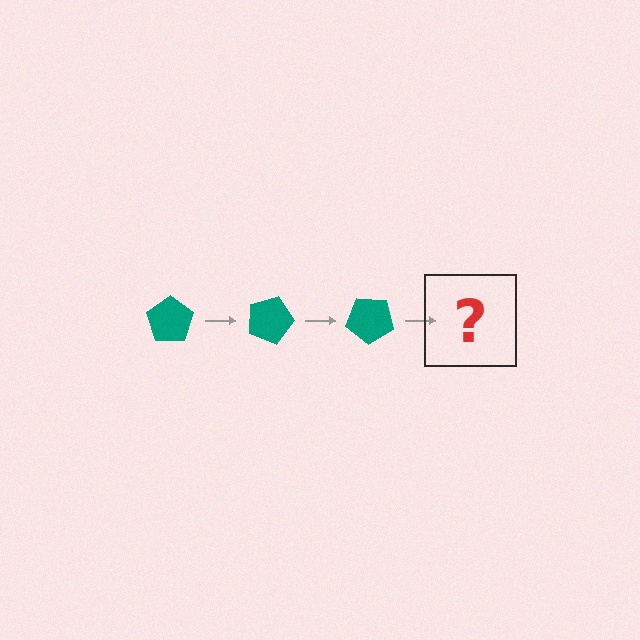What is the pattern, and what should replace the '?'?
The pattern is that the pentagon rotates 20 degrees each step. The '?' should be a teal pentagon rotated 60 degrees.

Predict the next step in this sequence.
The next step is a teal pentagon rotated 60 degrees.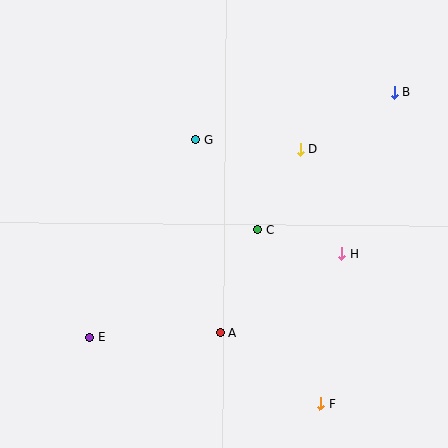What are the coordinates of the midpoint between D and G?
The midpoint between D and G is at (248, 144).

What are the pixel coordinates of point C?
Point C is at (258, 230).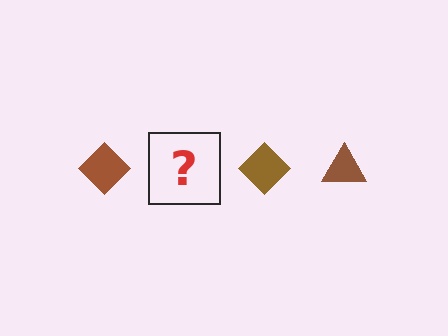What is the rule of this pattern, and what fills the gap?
The rule is that the pattern cycles through diamond, triangle shapes in brown. The gap should be filled with a brown triangle.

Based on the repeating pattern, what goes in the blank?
The blank should be a brown triangle.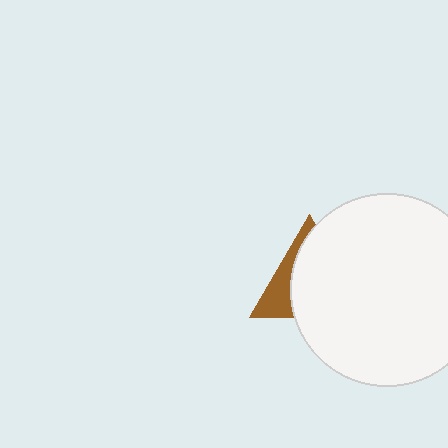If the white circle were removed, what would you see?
You would see the complete brown triangle.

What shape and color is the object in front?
The object in front is a white circle.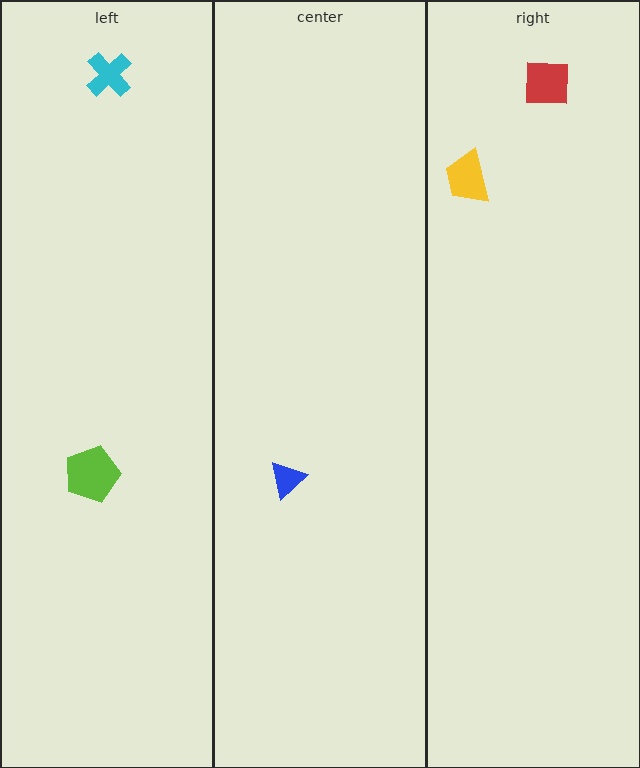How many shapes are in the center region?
1.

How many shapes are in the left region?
2.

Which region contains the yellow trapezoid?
The right region.